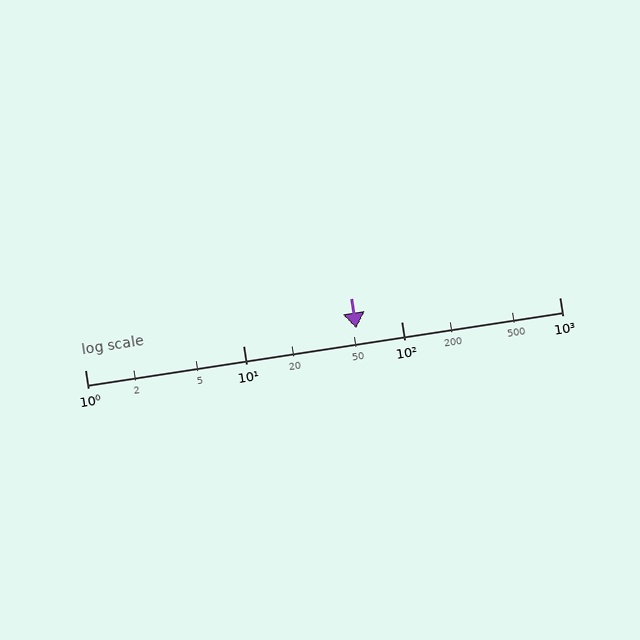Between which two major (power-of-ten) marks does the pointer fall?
The pointer is between 10 and 100.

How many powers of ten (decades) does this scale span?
The scale spans 3 decades, from 1 to 1000.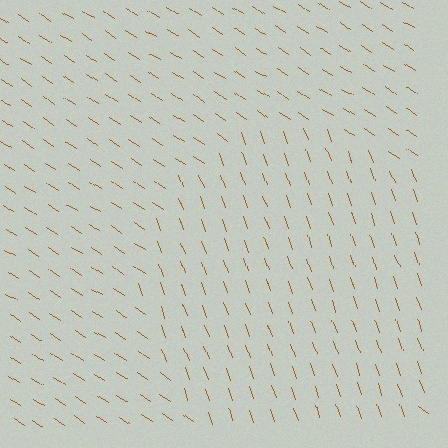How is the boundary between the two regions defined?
The boundary is defined purely by a change in line orientation (approximately 37 degrees difference). All lines are the same color and thickness.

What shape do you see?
I see a circle.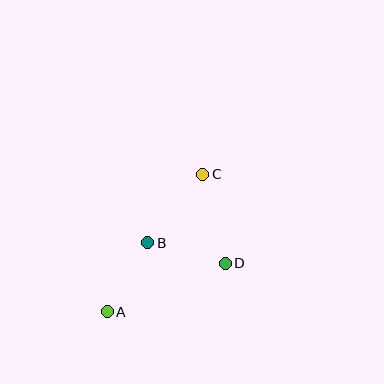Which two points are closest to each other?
Points A and B are closest to each other.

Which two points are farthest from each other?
Points A and C are farthest from each other.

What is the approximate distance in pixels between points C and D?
The distance between C and D is approximately 92 pixels.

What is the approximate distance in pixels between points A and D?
The distance between A and D is approximately 127 pixels.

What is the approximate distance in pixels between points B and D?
The distance between B and D is approximately 80 pixels.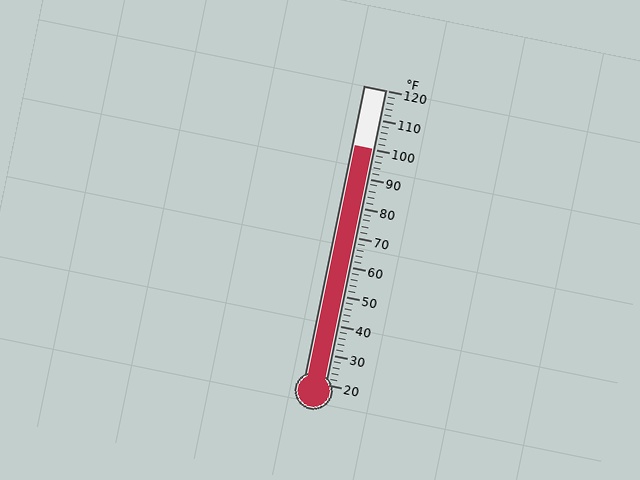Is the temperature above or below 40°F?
The temperature is above 40°F.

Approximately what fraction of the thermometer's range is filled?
The thermometer is filled to approximately 80% of its range.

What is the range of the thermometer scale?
The thermometer scale ranges from 20°F to 120°F.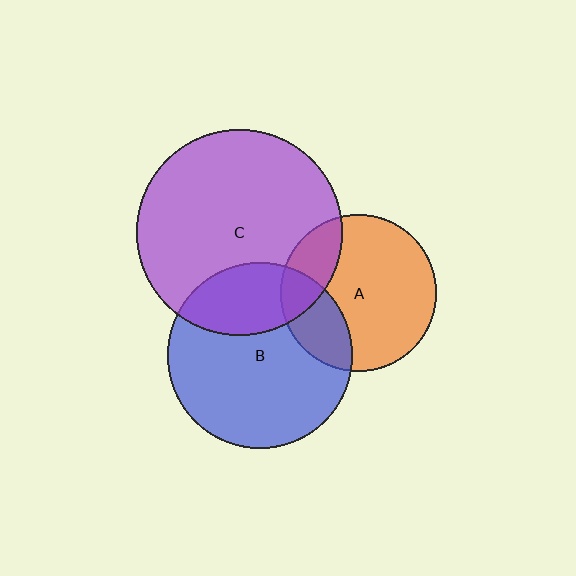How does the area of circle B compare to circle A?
Approximately 1.4 times.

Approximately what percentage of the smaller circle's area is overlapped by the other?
Approximately 25%.